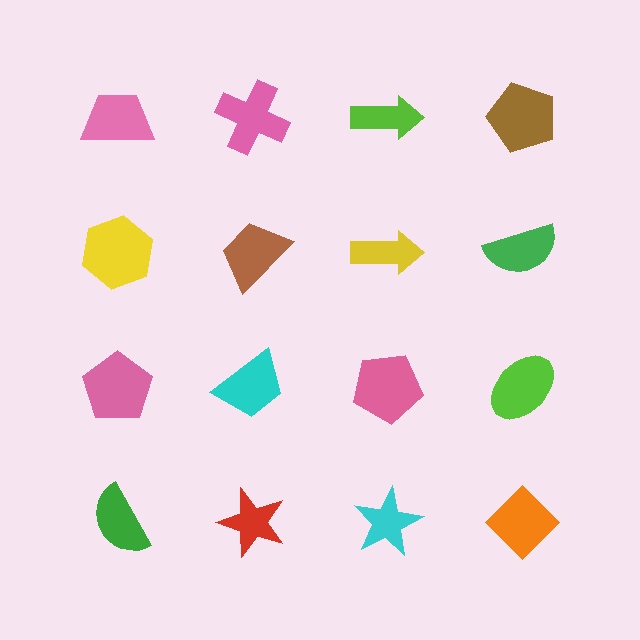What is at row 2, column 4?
A green semicircle.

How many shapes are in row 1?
4 shapes.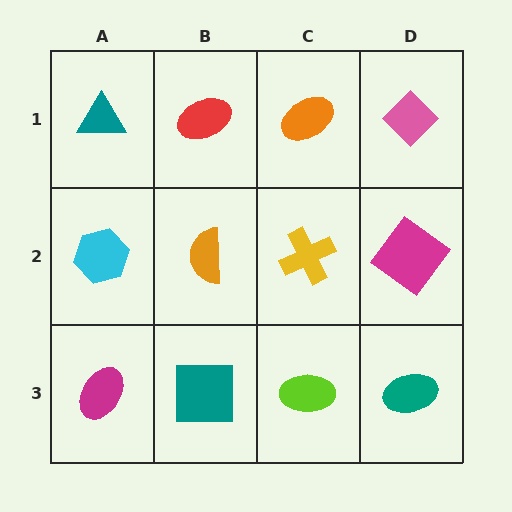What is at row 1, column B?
A red ellipse.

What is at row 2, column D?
A magenta diamond.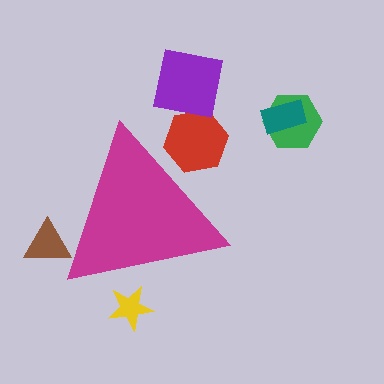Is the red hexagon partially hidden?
Yes, the red hexagon is partially hidden behind the magenta triangle.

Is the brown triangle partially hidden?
Yes, the brown triangle is partially hidden behind the magenta triangle.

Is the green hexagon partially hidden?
No, the green hexagon is fully visible.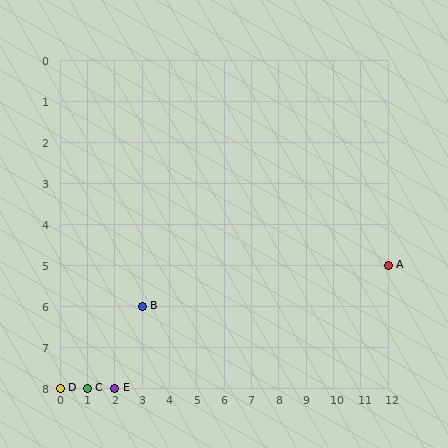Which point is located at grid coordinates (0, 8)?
Point D is at (0, 8).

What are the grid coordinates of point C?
Point C is at grid coordinates (1, 8).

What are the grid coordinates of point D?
Point D is at grid coordinates (0, 8).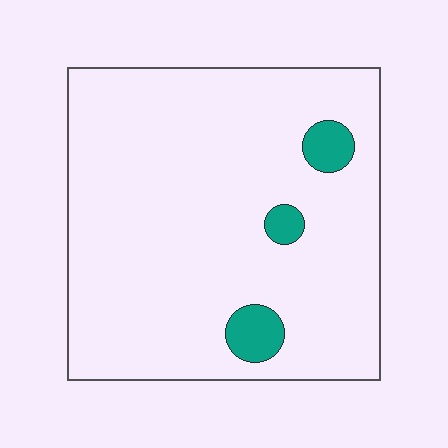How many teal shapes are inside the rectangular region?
3.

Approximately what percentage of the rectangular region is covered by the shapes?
Approximately 5%.